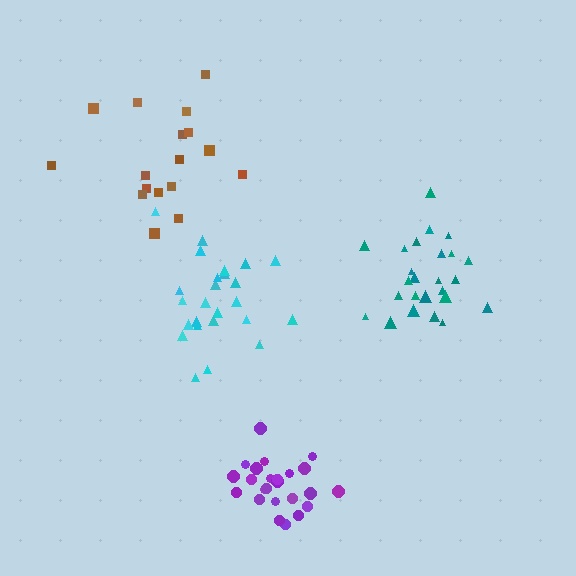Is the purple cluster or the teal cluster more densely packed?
Purple.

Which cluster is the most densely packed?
Purple.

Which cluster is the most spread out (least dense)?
Brown.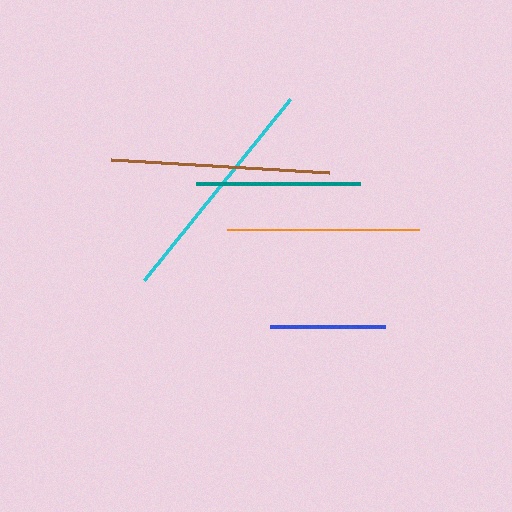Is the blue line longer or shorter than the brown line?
The brown line is longer than the blue line.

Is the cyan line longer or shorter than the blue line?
The cyan line is longer than the blue line.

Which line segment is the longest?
The cyan line is the longest at approximately 232 pixels.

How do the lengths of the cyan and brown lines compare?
The cyan and brown lines are approximately the same length.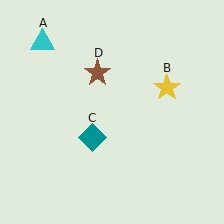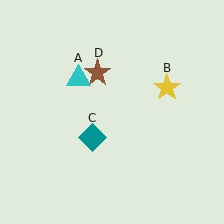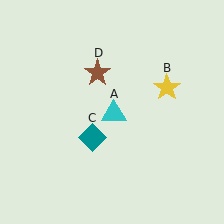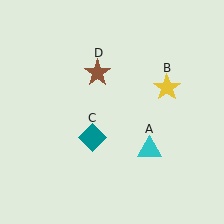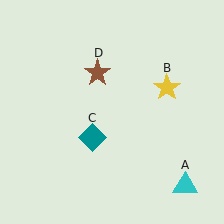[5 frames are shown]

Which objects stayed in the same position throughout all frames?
Yellow star (object B) and teal diamond (object C) and brown star (object D) remained stationary.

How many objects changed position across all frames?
1 object changed position: cyan triangle (object A).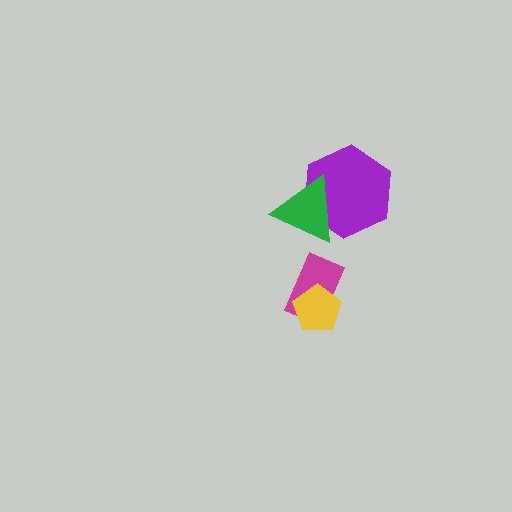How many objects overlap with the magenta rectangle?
1 object overlaps with the magenta rectangle.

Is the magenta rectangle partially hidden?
Yes, it is partially covered by another shape.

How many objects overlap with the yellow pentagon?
1 object overlaps with the yellow pentagon.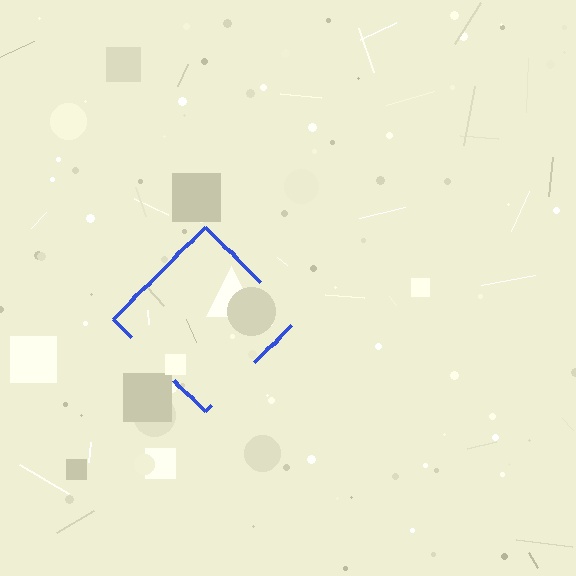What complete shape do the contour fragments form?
The contour fragments form a diamond.